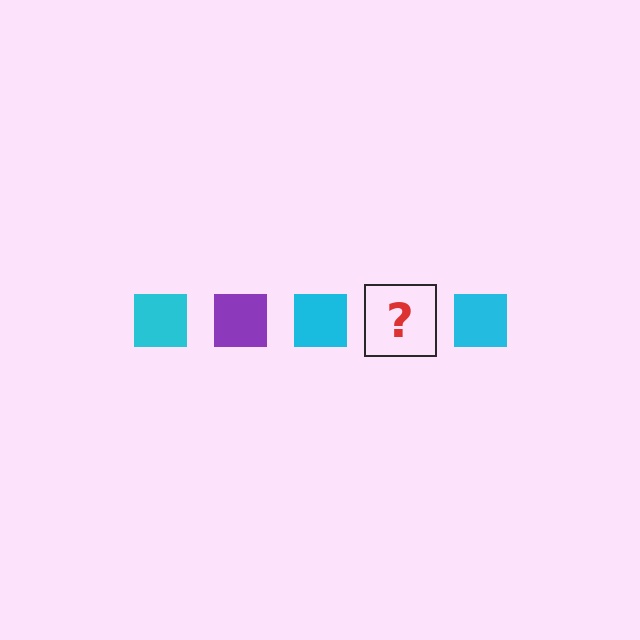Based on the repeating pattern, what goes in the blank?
The blank should be a purple square.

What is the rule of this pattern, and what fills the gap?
The rule is that the pattern cycles through cyan, purple squares. The gap should be filled with a purple square.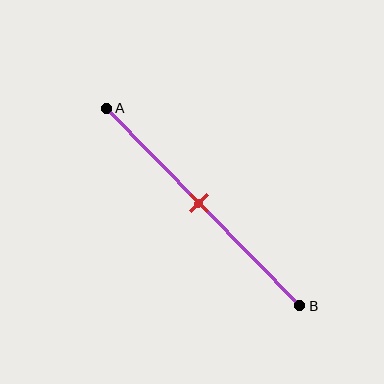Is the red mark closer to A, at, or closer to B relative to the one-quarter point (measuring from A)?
The red mark is closer to point B than the one-quarter point of segment AB.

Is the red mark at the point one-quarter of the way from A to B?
No, the mark is at about 50% from A, not at the 25% one-quarter point.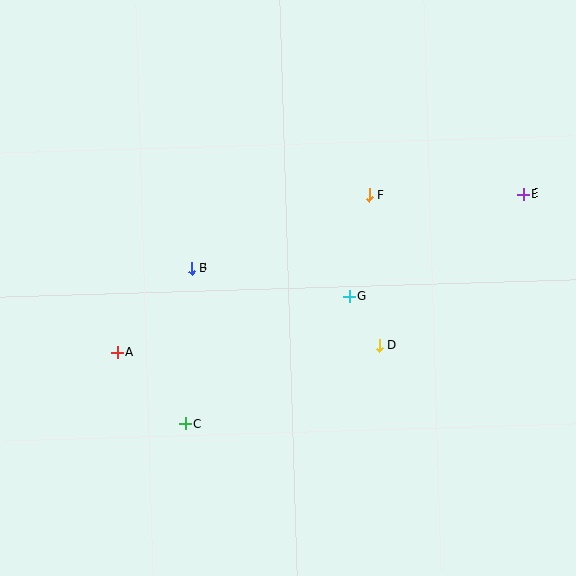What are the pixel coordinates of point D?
Point D is at (379, 345).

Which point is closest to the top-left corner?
Point B is closest to the top-left corner.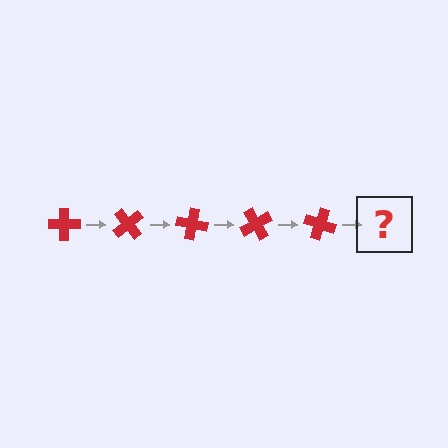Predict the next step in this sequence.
The next step is a red cross rotated 250 degrees.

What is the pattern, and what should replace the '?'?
The pattern is that the cross rotates 50 degrees each step. The '?' should be a red cross rotated 250 degrees.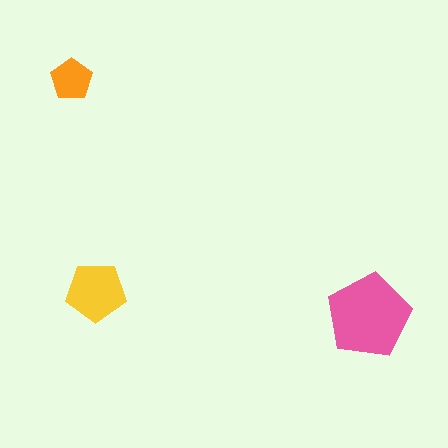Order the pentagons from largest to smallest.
the pink one, the yellow one, the orange one.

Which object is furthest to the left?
The orange pentagon is leftmost.